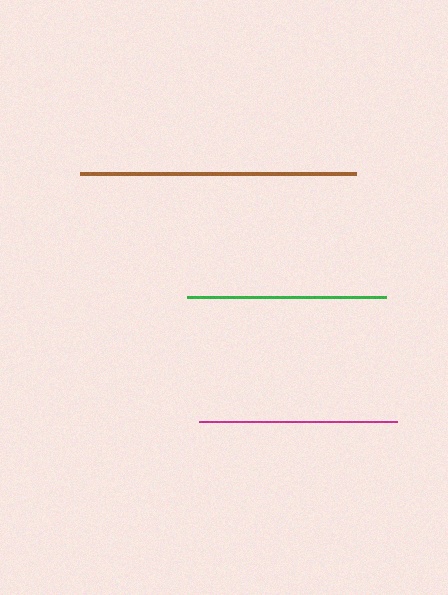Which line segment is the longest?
The brown line is the longest at approximately 276 pixels.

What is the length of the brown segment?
The brown segment is approximately 276 pixels long.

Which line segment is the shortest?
The green line is the shortest at approximately 198 pixels.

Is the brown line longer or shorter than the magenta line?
The brown line is longer than the magenta line.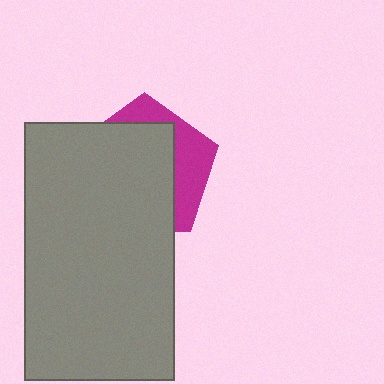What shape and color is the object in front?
The object in front is a gray rectangle.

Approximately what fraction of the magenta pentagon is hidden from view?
Roughly 69% of the magenta pentagon is hidden behind the gray rectangle.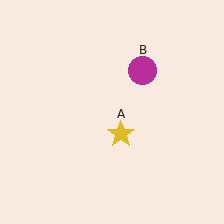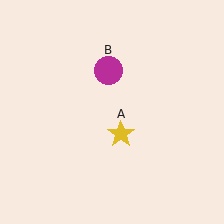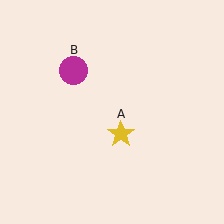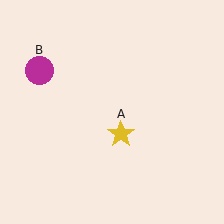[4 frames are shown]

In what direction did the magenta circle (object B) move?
The magenta circle (object B) moved left.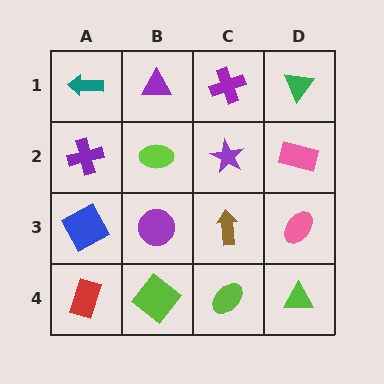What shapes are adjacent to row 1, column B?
A lime ellipse (row 2, column B), a teal arrow (row 1, column A), a purple cross (row 1, column C).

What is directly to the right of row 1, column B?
A purple cross.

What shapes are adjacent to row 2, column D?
A green triangle (row 1, column D), a pink ellipse (row 3, column D), a purple star (row 2, column C).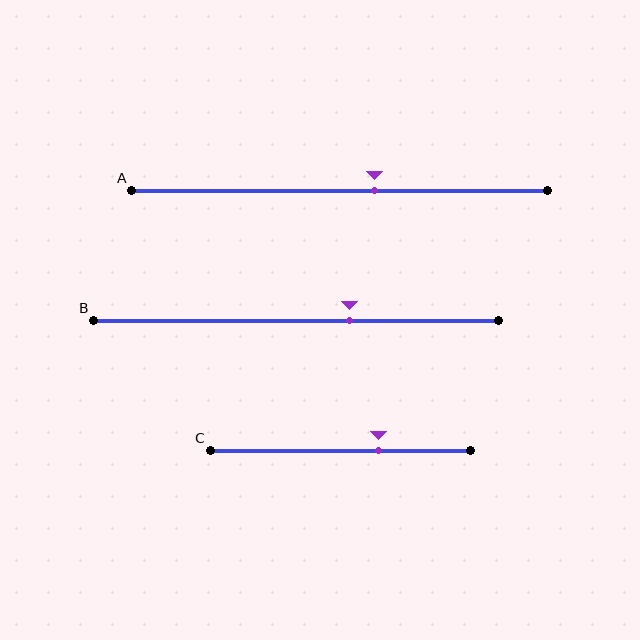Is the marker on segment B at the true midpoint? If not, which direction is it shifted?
No, the marker on segment B is shifted to the right by about 13% of the segment length.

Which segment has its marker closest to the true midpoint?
Segment A has its marker closest to the true midpoint.